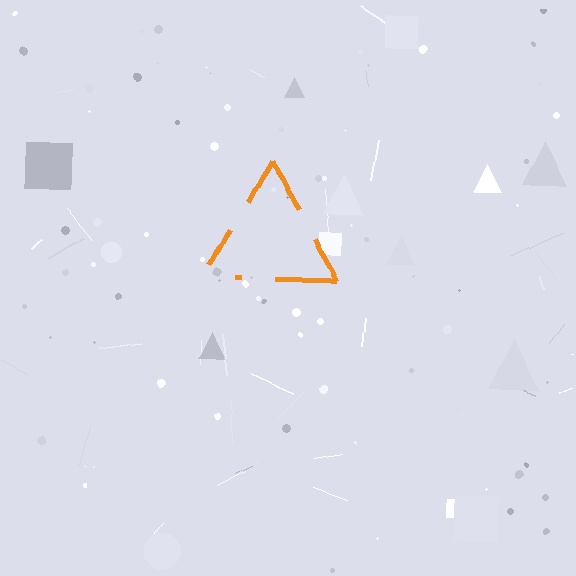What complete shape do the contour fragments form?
The contour fragments form a triangle.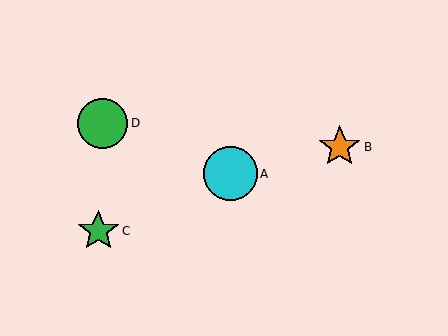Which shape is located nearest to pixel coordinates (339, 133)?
The orange star (labeled B) at (340, 147) is nearest to that location.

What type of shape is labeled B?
Shape B is an orange star.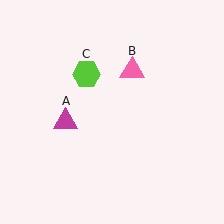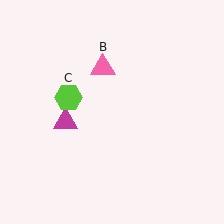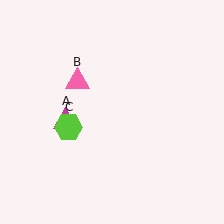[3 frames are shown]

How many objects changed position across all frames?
2 objects changed position: pink triangle (object B), lime hexagon (object C).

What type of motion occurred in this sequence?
The pink triangle (object B), lime hexagon (object C) rotated counterclockwise around the center of the scene.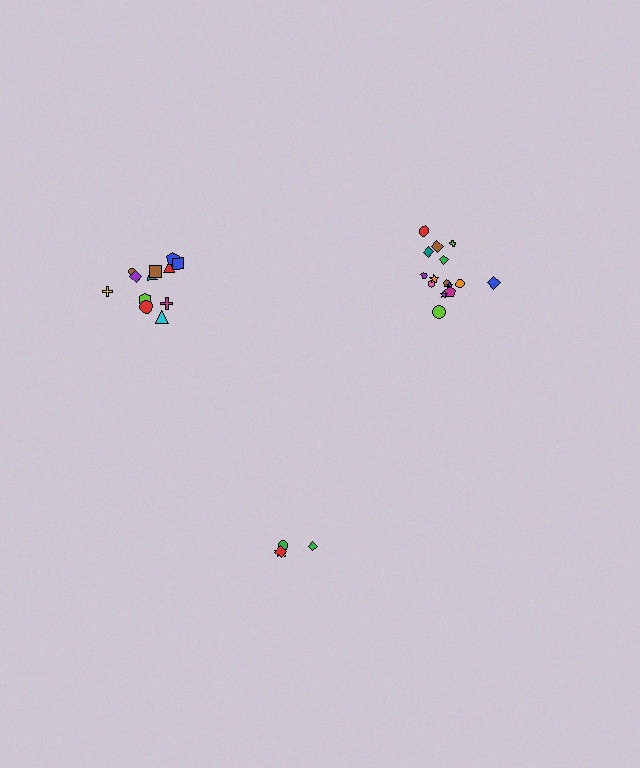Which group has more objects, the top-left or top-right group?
The top-right group.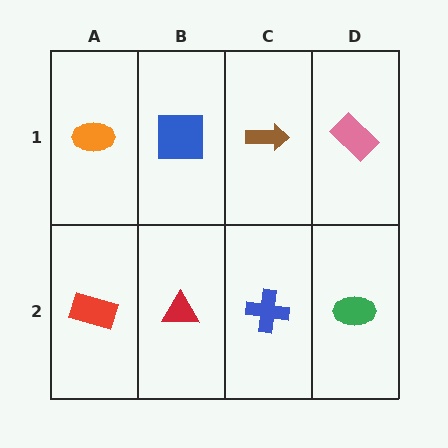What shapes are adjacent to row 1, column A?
A red rectangle (row 2, column A), a blue square (row 1, column B).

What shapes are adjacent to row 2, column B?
A blue square (row 1, column B), a red rectangle (row 2, column A), a blue cross (row 2, column C).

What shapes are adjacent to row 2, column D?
A pink rectangle (row 1, column D), a blue cross (row 2, column C).